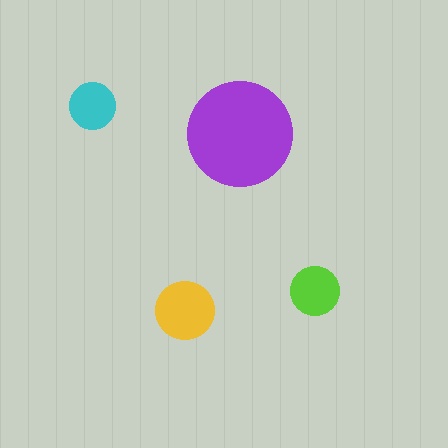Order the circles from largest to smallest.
the purple one, the yellow one, the lime one, the cyan one.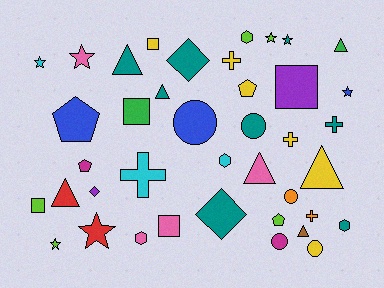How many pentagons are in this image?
There are 4 pentagons.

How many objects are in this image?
There are 40 objects.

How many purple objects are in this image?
There are 2 purple objects.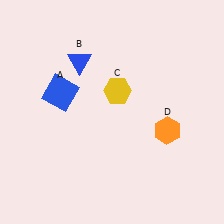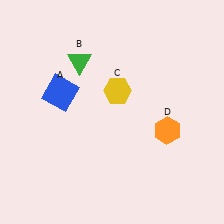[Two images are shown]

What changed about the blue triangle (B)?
In Image 1, B is blue. In Image 2, it changed to green.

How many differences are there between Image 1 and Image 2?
There is 1 difference between the two images.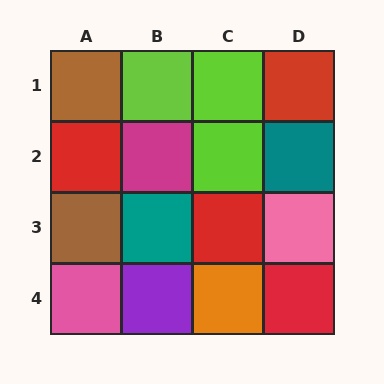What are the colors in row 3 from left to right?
Brown, teal, red, pink.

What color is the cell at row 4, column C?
Orange.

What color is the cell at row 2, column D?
Teal.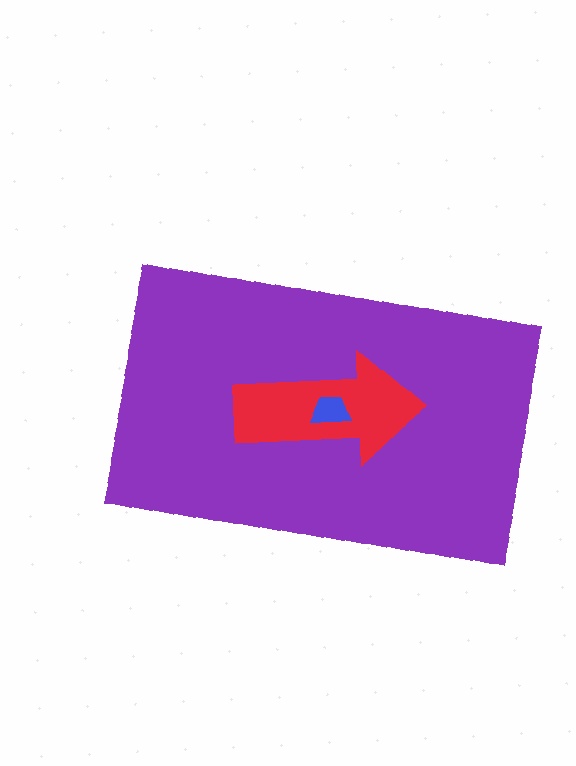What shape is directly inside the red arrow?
The blue trapezoid.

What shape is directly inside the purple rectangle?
The red arrow.